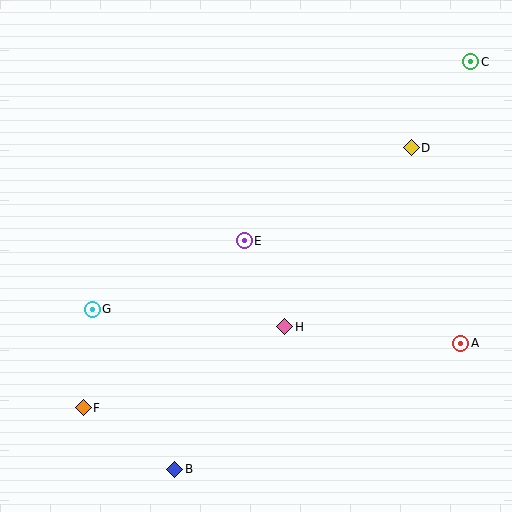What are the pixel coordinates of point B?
Point B is at (175, 469).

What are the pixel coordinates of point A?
Point A is at (461, 343).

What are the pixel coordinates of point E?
Point E is at (244, 241).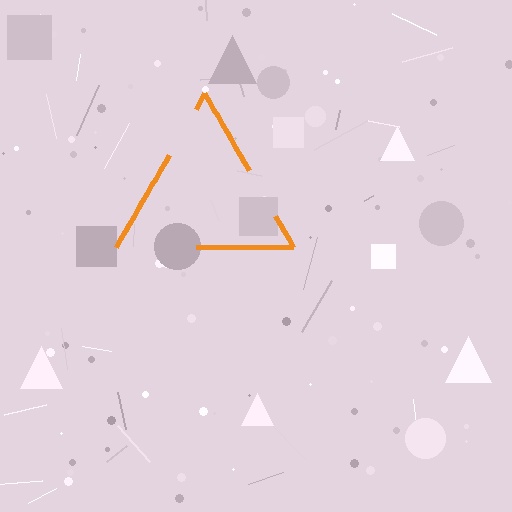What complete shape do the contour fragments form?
The contour fragments form a triangle.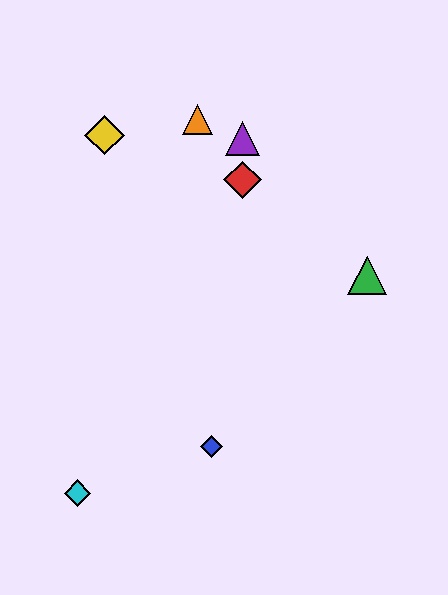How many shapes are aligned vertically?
2 shapes (the red diamond, the purple triangle) are aligned vertically.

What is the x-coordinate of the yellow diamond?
The yellow diamond is at x≈105.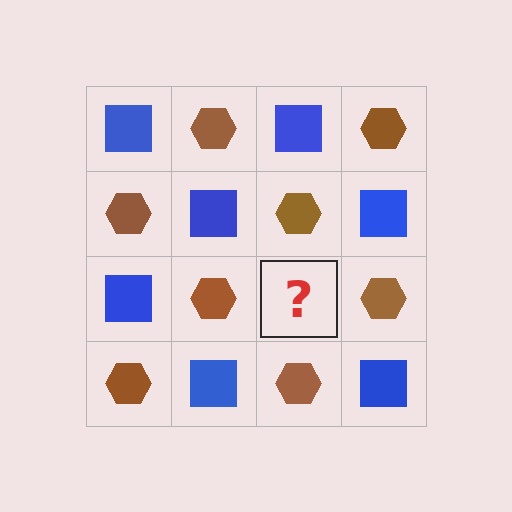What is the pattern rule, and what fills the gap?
The rule is that it alternates blue square and brown hexagon in a checkerboard pattern. The gap should be filled with a blue square.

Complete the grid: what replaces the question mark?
The question mark should be replaced with a blue square.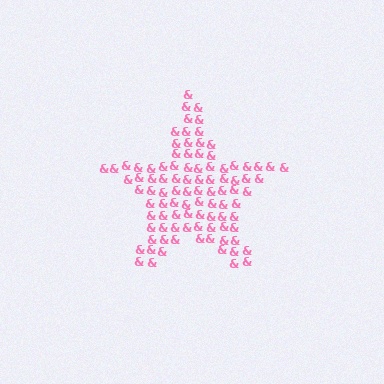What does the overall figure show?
The overall figure shows a star.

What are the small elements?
The small elements are ampersands.